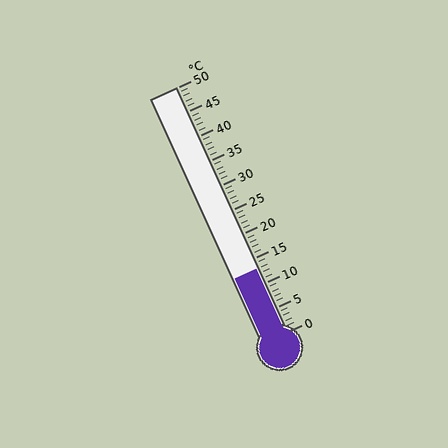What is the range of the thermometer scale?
The thermometer scale ranges from 0°C to 50°C.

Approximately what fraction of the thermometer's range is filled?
The thermometer is filled to approximately 25% of its range.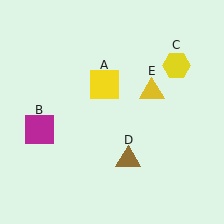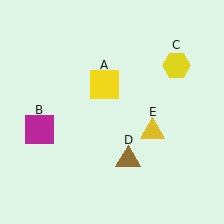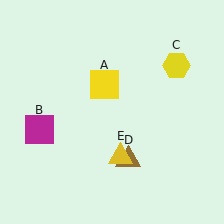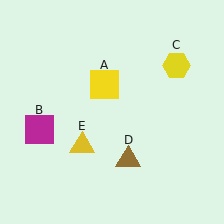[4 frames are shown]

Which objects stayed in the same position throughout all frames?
Yellow square (object A) and magenta square (object B) and yellow hexagon (object C) and brown triangle (object D) remained stationary.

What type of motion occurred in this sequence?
The yellow triangle (object E) rotated clockwise around the center of the scene.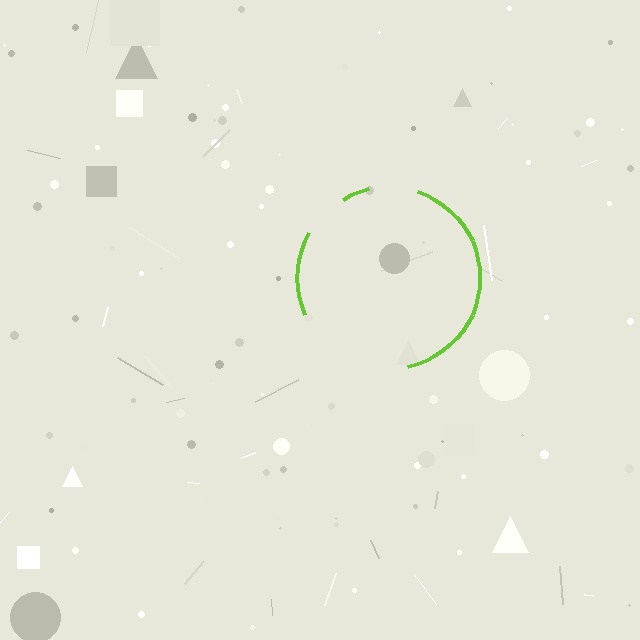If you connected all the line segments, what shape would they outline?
They would outline a circle.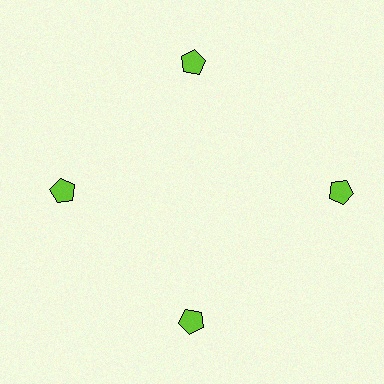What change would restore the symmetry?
The symmetry would be restored by moving it inward, back onto the ring so that all 4 pentagons sit at equal angles and equal distance from the center.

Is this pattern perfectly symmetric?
No. The 4 lime pentagons are arranged in a ring, but one element near the 3 o'clock position is pushed outward from the center, breaking the 4-fold rotational symmetry.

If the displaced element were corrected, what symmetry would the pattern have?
It would have 4-fold rotational symmetry — the pattern would map onto itself every 90 degrees.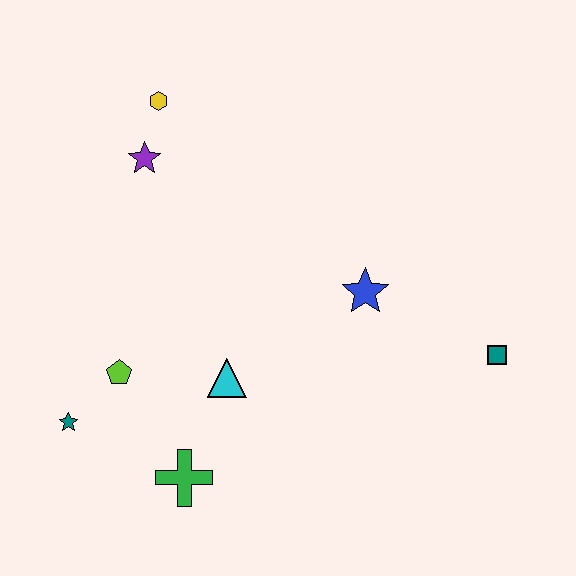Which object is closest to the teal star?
The lime pentagon is closest to the teal star.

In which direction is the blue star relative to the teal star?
The blue star is to the right of the teal star.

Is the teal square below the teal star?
No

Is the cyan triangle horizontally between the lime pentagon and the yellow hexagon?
No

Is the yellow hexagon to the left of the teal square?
Yes